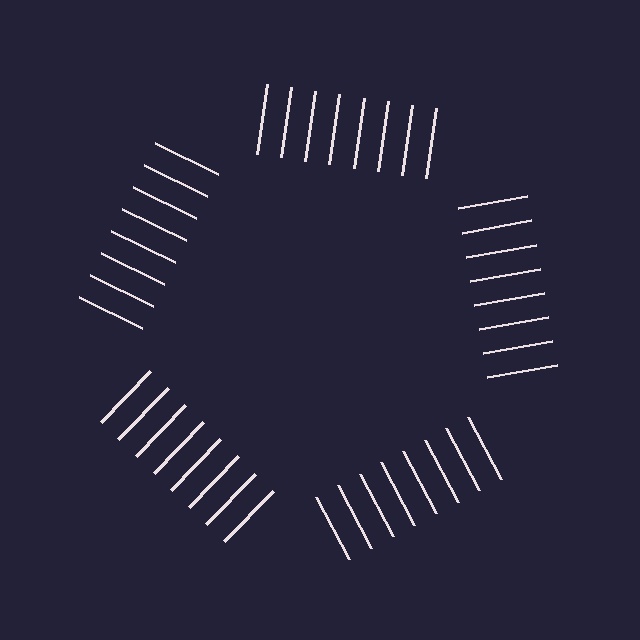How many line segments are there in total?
40 — 8 along each of the 5 edges.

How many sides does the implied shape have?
5 sides — the line-ends trace a pentagon.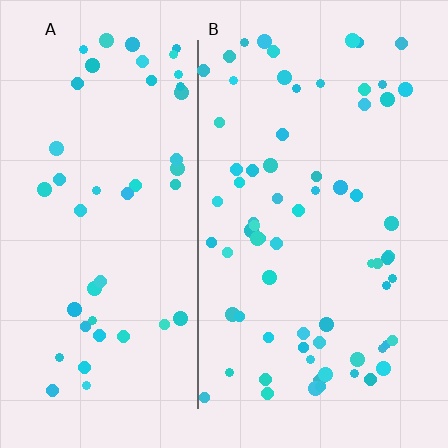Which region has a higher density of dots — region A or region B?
B (the right).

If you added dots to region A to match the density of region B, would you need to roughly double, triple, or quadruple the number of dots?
Approximately double.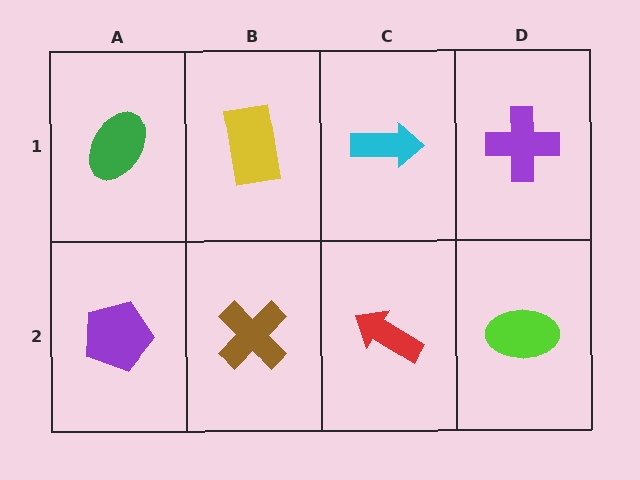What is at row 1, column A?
A green ellipse.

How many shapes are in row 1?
4 shapes.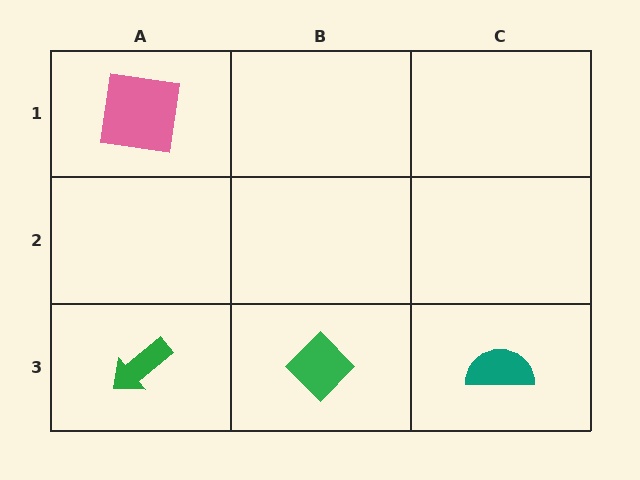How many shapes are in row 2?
0 shapes.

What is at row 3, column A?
A green arrow.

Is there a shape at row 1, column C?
No, that cell is empty.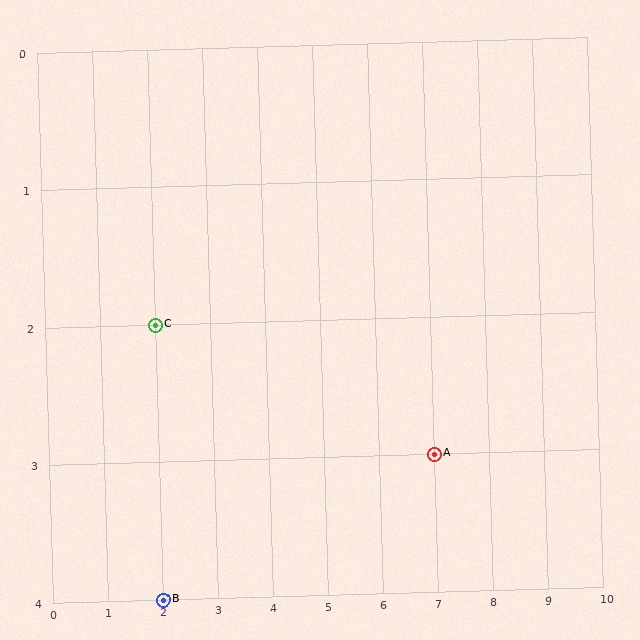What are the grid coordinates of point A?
Point A is at grid coordinates (7, 3).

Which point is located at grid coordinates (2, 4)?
Point B is at (2, 4).